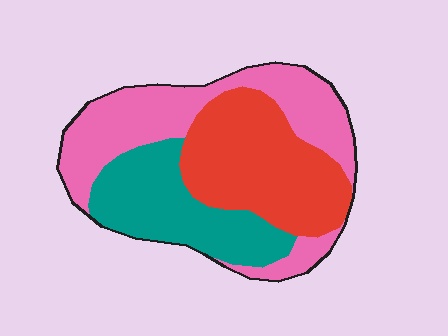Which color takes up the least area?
Teal, at roughly 25%.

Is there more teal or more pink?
Pink.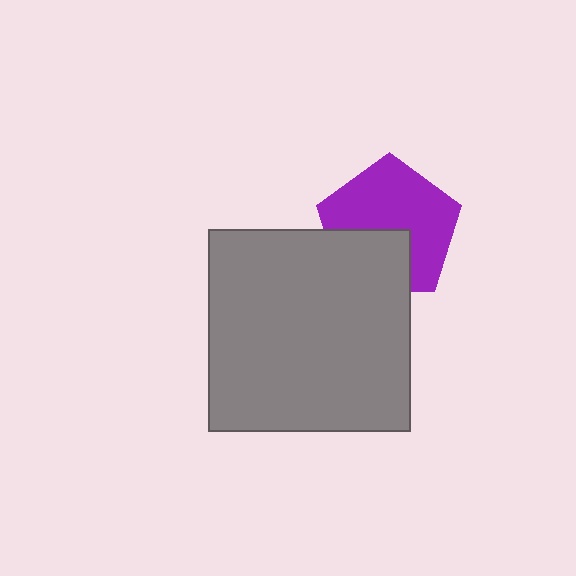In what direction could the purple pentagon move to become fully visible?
The purple pentagon could move up. That would shift it out from behind the gray square entirely.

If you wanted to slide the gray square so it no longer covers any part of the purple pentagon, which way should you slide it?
Slide it down — that is the most direct way to separate the two shapes.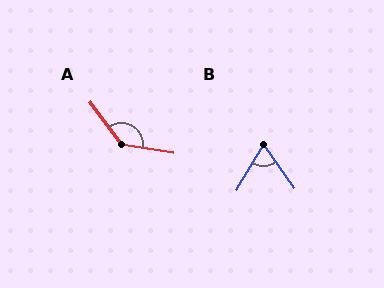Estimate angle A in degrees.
Approximately 135 degrees.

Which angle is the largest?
A, at approximately 135 degrees.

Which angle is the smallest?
B, at approximately 65 degrees.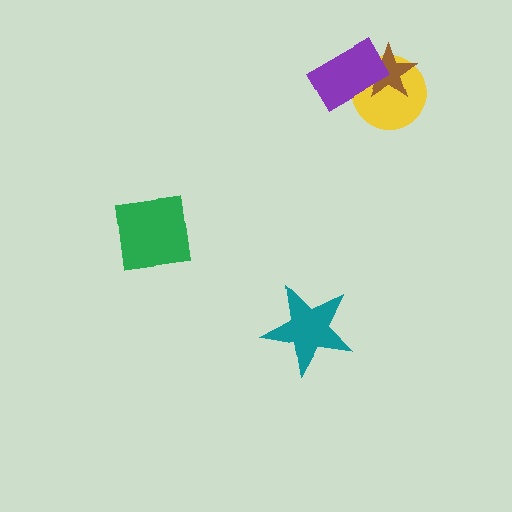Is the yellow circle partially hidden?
Yes, it is partially covered by another shape.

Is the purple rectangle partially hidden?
No, no other shape covers it.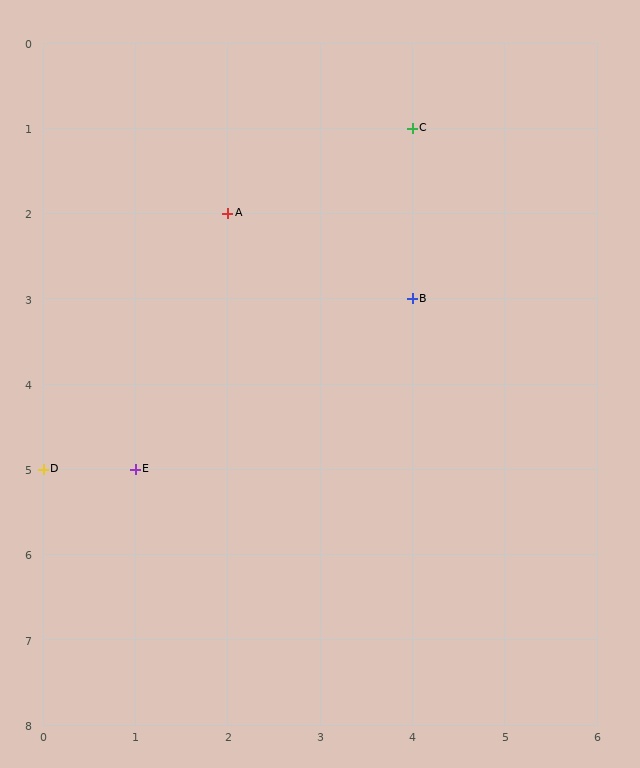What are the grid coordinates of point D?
Point D is at grid coordinates (0, 5).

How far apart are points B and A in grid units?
Points B and A are 2 columns and 1 row apart (about 2.2 grid units diagonally).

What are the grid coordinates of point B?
Point B is at grid coordinates (4, 3).